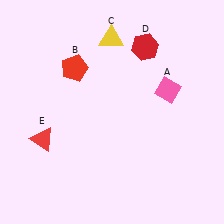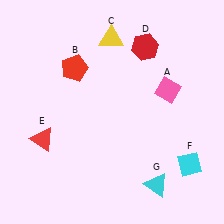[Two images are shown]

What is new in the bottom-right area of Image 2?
A cyan diamond (F) was added in the bottom-right area of Image 2.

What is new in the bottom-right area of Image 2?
A cyan triangle (G) was added in the bottom-right area of Image 2.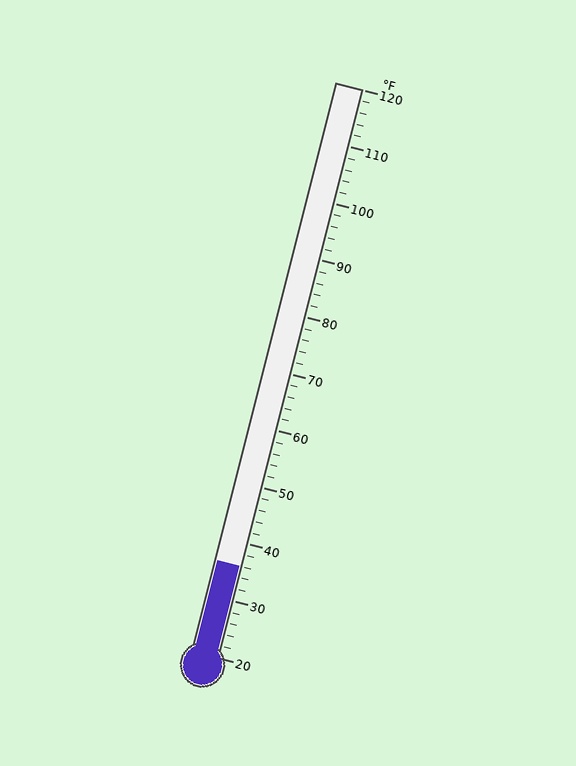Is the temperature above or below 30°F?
The temperature is above 30°F.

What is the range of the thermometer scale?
The thermometer scale ranges from 20°F to 120°F.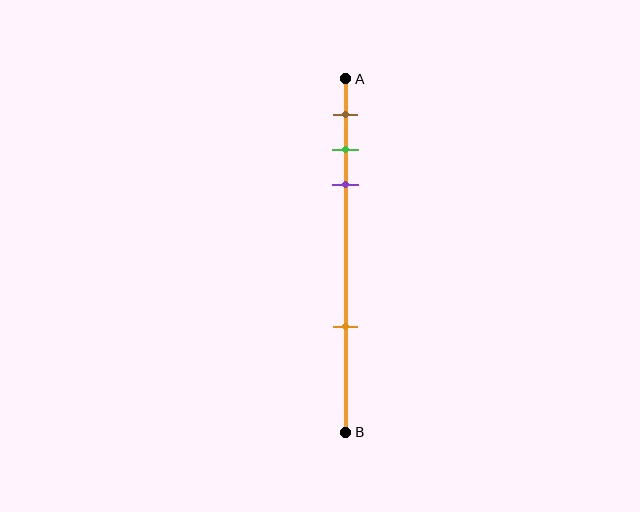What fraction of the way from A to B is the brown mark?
The brown mark is approximately 10% (0.1) of the way from A to B.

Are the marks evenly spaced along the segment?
No, the marks are not evenly spaced.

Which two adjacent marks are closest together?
The green and purple marks are the closest adjacent pair.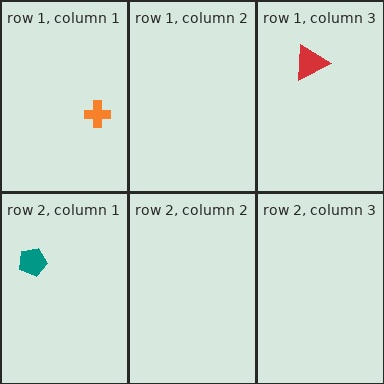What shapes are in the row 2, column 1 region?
The teal pentagon.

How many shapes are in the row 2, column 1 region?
1.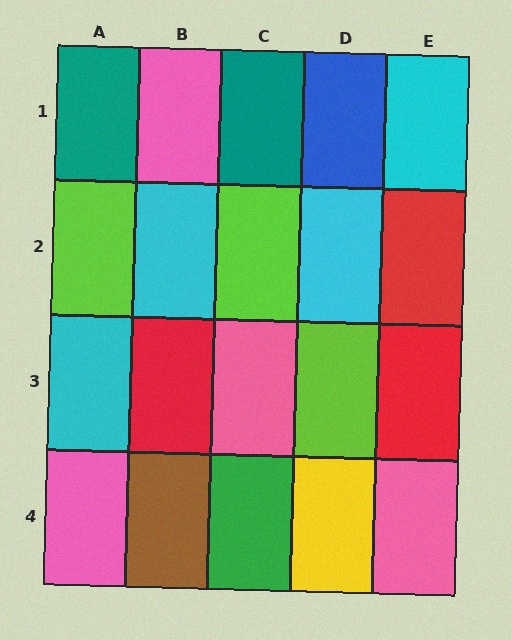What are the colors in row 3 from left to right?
Cyan, red, pink, lime, red.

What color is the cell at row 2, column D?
Cyan.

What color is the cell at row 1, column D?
Blue.